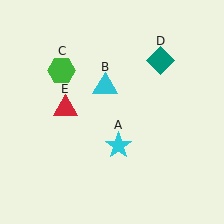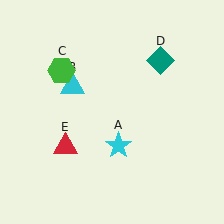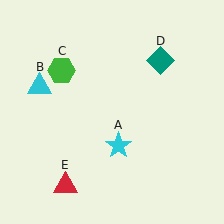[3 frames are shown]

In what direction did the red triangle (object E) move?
The red triangle (object E) moved down.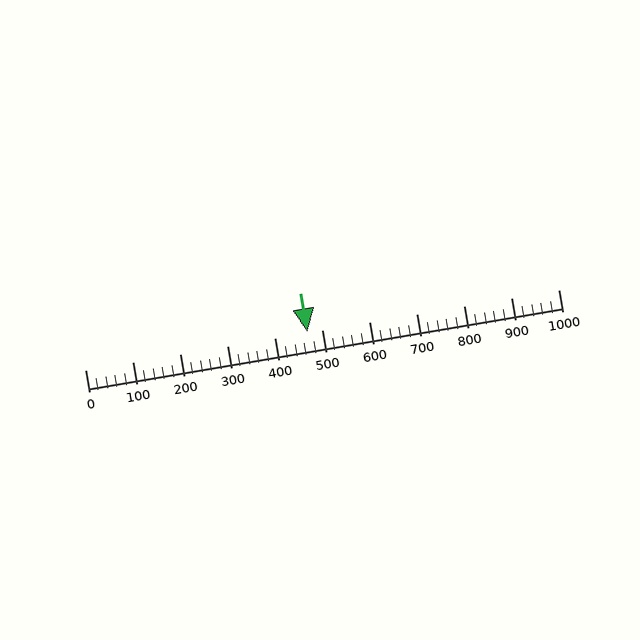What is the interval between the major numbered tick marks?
The major tick marks are spaced 100 units apart.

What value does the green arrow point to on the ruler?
The green arrow points to approximately 470.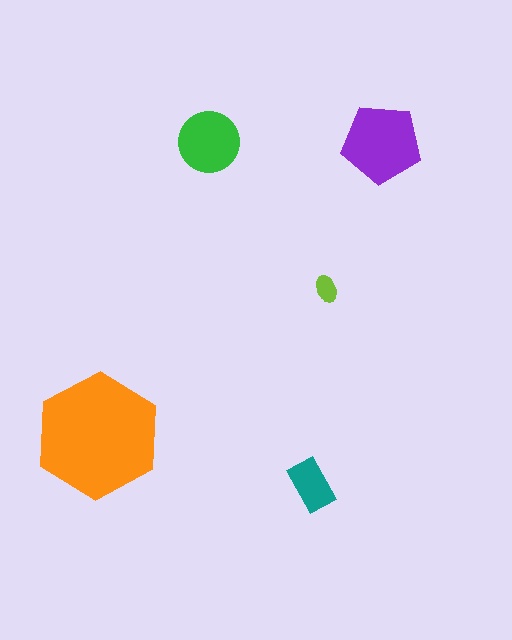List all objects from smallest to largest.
The lime ellipse, the teal rectangle, the green circle, the purple pentagon, the orange hexagon.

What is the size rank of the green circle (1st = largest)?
3rd.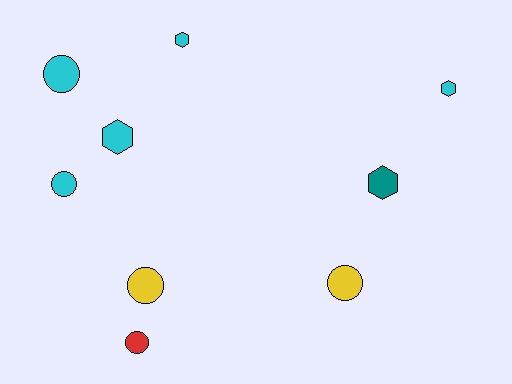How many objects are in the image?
There are 9 objects.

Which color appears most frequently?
Cyan, with 5 objects.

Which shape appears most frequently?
Circle, with 5 objects.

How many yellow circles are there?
There are 2 yellow circles.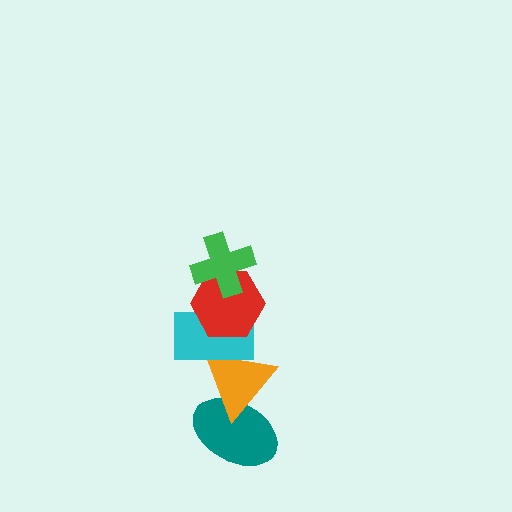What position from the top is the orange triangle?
The orange triangle is 4th from the top.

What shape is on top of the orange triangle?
The cyan rectangle is on top of the orange triangle.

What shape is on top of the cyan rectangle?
The red hexagon is on top of the cyan rectangle.